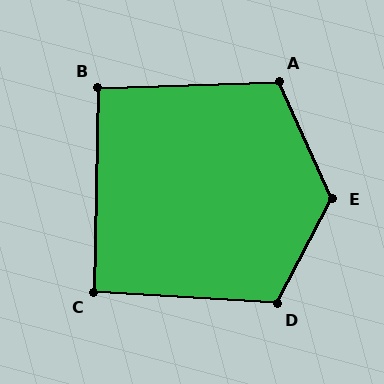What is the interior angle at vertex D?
Approximately 114 degrees (obtuse).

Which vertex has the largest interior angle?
E, at approximately 128 degrees.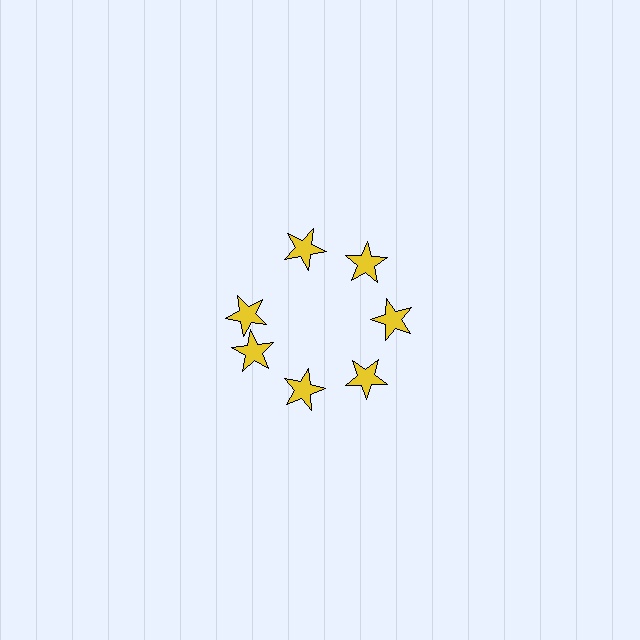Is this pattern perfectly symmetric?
No. The 7 yellow stars are arranged in a ring, but one element near the 10 o'clock position is rotated out of alignment along the ring, breaking the 7-fold rotational symmetry.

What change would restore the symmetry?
The symmetry would be restored by rotating it back into even spacing with its neighbors so that all 7 stars sit at equal angles and equal distance from the center.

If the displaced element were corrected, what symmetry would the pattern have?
It would have 7-fold rotational symmetry — the pattern would map onto itself every 51 degrees.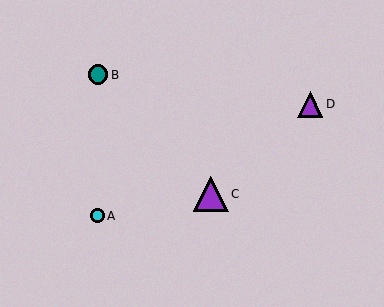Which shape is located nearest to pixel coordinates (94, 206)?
The cyan circle (labeled A) at (98, 216) is nearest to that location.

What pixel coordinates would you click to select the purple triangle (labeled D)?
Click at (310, 104) to select the purple triangle D.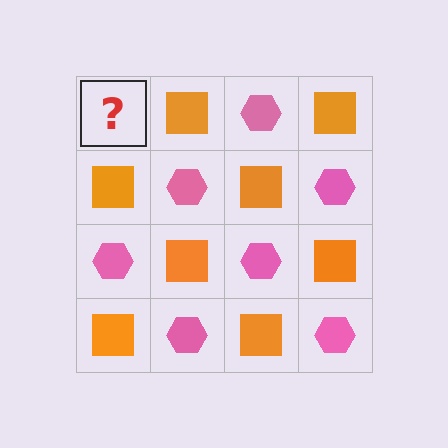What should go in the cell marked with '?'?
The missing cell should contain a pink hexagon.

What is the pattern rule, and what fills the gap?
The rule is that it alternates pink hexagon and orange square in a checkerboard pattern. The gap should be filled with a pink hexagon.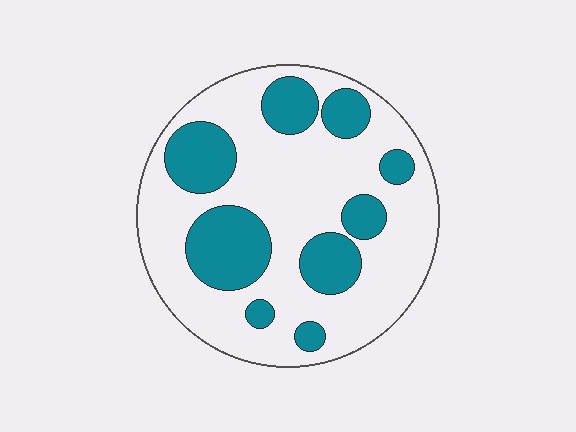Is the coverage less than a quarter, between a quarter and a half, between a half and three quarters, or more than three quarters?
Between a quarter and a half.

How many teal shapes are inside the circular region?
9.